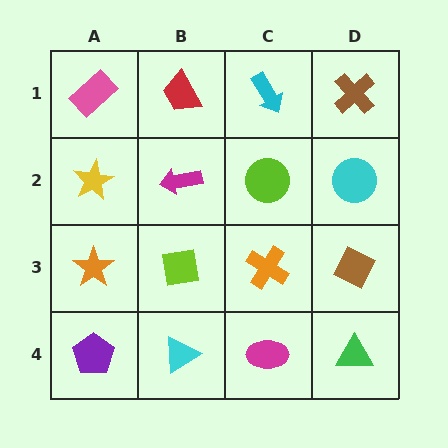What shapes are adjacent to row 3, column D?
A cyan circle (row 2, column D), a green triangle (row 4, column D), an orange cross (row 3, column C).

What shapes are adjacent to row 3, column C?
A lime circle (row 2, column C), a magenta ellipse (row 4, column C), a lime square (row 3, column B), a brown diamond (row 3, column D).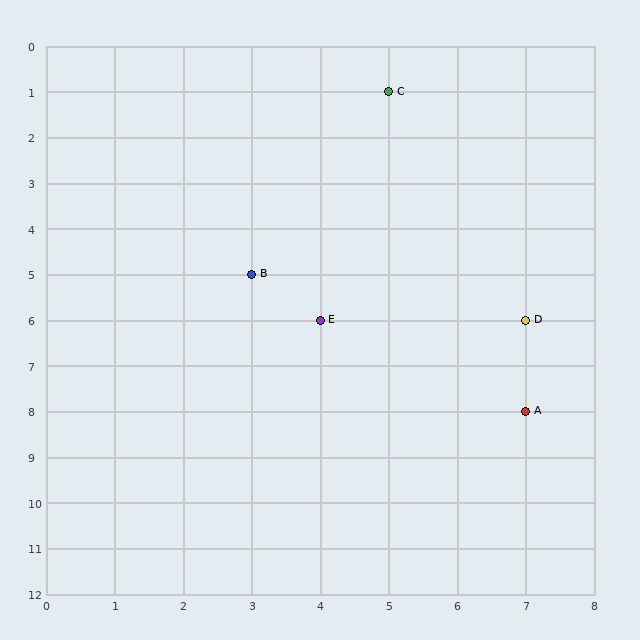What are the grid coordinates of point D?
Point D is at grid coordinates (7, 6).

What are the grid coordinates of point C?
Point C is at grid coordinates (5, 1).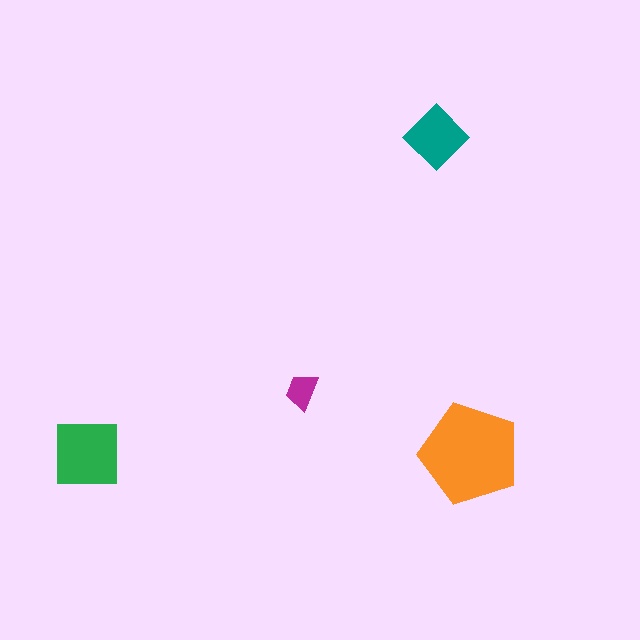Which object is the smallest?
The magenta trapezoid.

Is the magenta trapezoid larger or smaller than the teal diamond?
Smaller.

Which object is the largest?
The orange pentagon.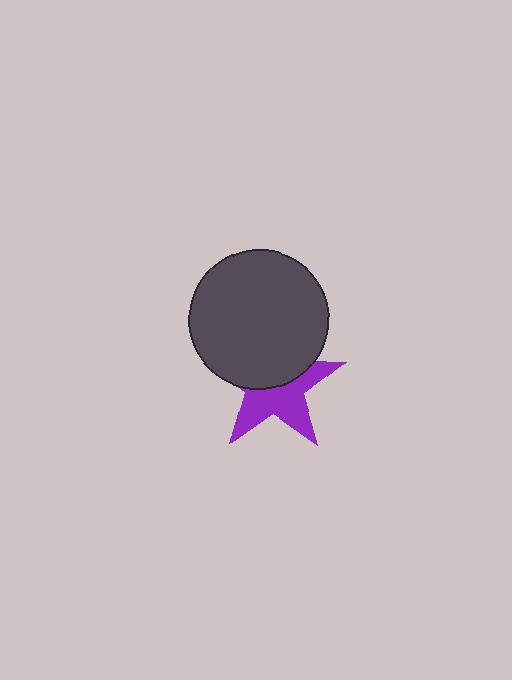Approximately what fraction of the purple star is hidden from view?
Roughly 48% of the purple star is hidden behind the dark gray circle.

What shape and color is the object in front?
The object in front is a dark gray circle.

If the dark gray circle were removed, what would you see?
You would see the complete purple star.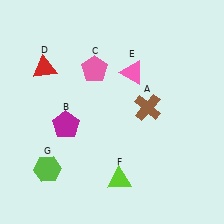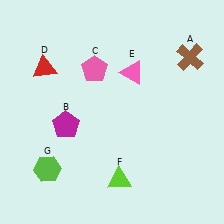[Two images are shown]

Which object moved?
The brown cross (A) moved up.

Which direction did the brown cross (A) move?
The brown cross (A) moved up.